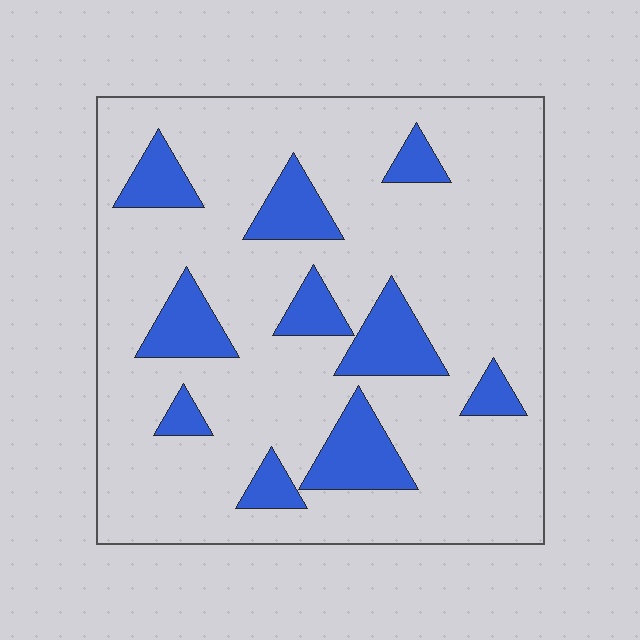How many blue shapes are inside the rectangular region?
10.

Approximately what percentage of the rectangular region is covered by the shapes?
Approximately 20%.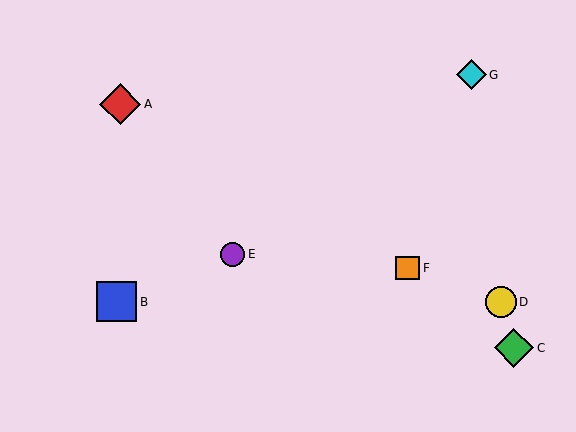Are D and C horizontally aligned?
No, D is at y≈302 and C is at y≈348.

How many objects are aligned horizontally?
2 objects (B, D) are aligned horizontally.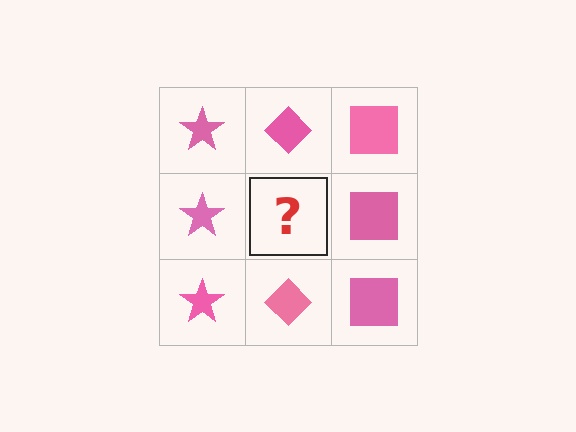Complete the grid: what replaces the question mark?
The question mark should be replaced with a pink diamond.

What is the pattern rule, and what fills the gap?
The rule is that each column has a consistent shape. The gap should be filled with a pink diamond.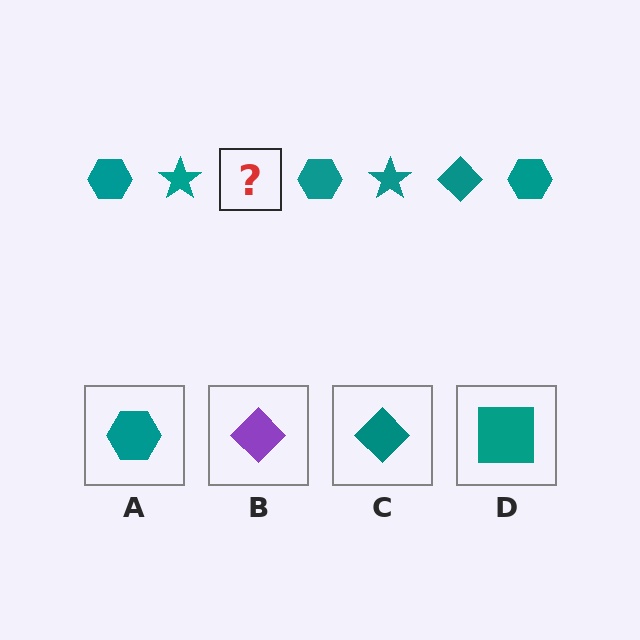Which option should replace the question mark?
Option C.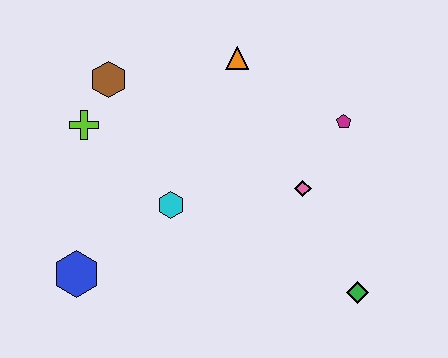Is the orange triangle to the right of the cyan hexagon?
Yes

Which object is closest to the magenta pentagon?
The pink diamond is closest to the magenta pentagon.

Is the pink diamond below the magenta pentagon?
Yes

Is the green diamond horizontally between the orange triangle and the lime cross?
No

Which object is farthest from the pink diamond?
The blue hexagon is farthest from the pink diamond.